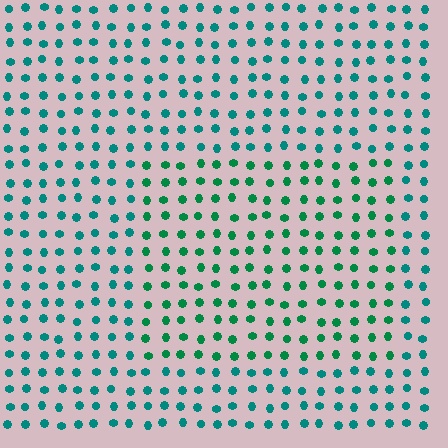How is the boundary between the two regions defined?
The boundary is defined purely by a slight shift in hue (about 27 degrees). Spacing, size, and orientation are identical on both sides.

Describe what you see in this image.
The image is filled with small teal elements in a uniform arrangement. A rectangle-shaped region is visible where the elements are tinted to a slightly different hue, forming a subtle color boundary.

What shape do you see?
I see a rectangle.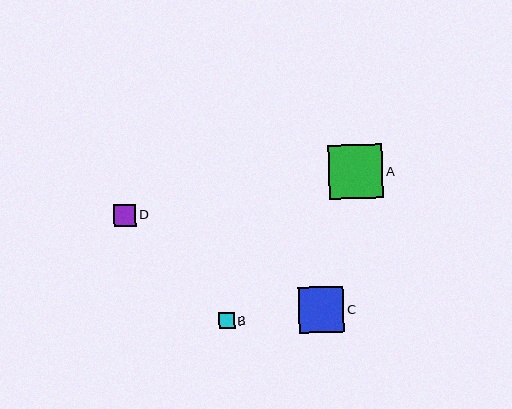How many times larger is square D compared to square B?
Square D is approximately 1.4 times the size of square B.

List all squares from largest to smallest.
From largest to smallest: A, C, D, B.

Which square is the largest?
Square A is the largest with a size of approximately 54 pixels.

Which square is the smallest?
Square B is the smallest with a size of approximately 16 pixels.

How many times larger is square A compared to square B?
Square A is approximately 3.4 times the size of square B.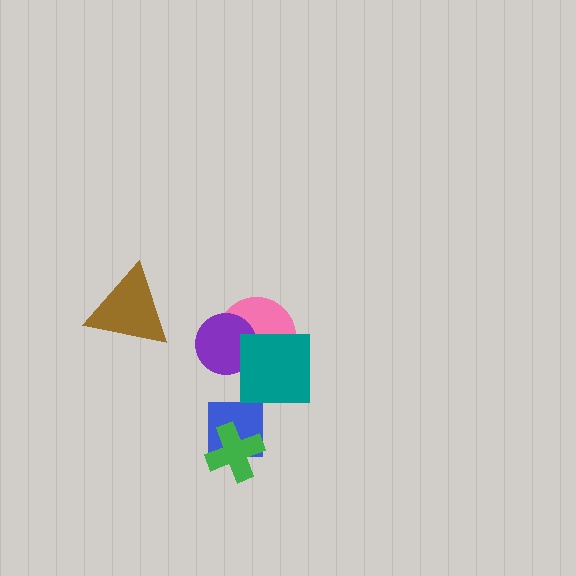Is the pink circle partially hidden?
Yes, it is partially covered by another shape.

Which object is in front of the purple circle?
The teal square is in front of the purple circle.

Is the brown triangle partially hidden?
No, no other shape covers it.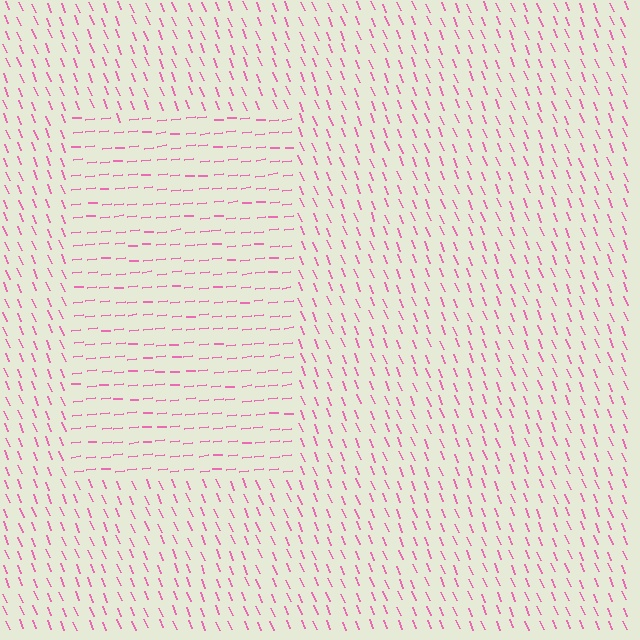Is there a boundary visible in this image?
Yes, there is a texture boundary formed by a change in line orientation.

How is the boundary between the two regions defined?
The boundary is defined purely by a change in line orientation (approximately 74 degrees difference). All lines are the same color and thickness.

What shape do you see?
I see a rectangle.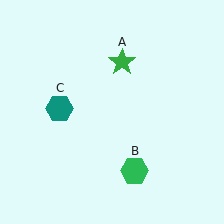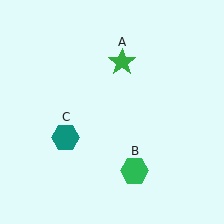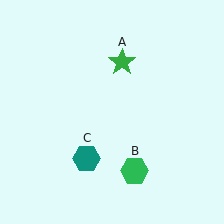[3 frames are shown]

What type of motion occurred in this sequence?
The teal hexagon (object C) rotated counterclockwise around the center of the scene.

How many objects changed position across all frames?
1 object changed position: teal hexagon (object C).